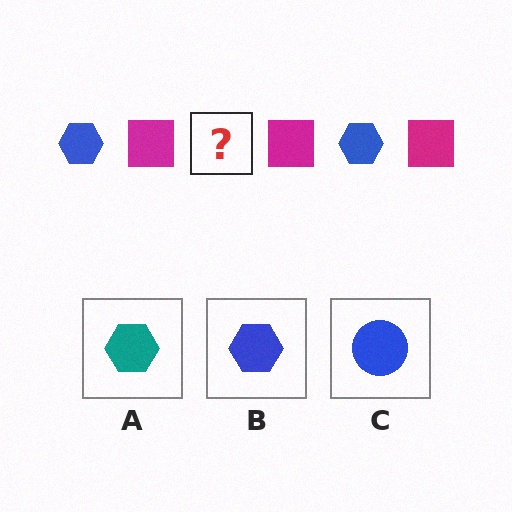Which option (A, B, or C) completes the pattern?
B.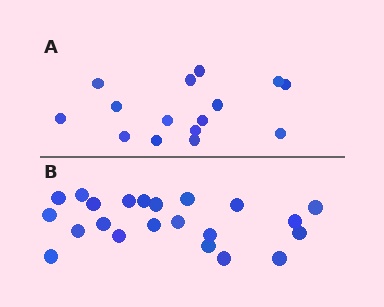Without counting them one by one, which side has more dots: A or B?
Region B (the bottom region) has more dots.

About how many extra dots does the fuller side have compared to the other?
Region B has roughly 8 or so more dots than region A.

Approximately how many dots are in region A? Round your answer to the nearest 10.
About 20 dots. (The exact count is 15, which rounds to 20.)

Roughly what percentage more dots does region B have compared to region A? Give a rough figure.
About 45% more.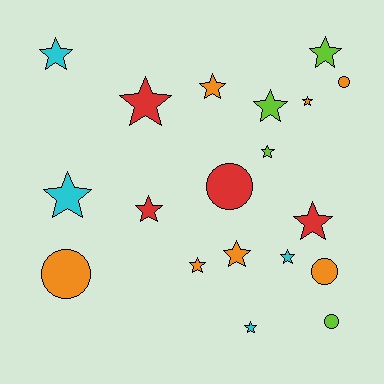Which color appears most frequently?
Orange, with 7 objects.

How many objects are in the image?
There are 19 objects.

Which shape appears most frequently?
Star, with 14 objects.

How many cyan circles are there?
There are no cyan circles.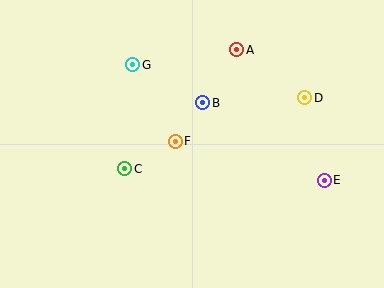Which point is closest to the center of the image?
Point F at (175, 141) is closest to the center.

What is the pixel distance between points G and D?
The distance between G and D is 175 pixels.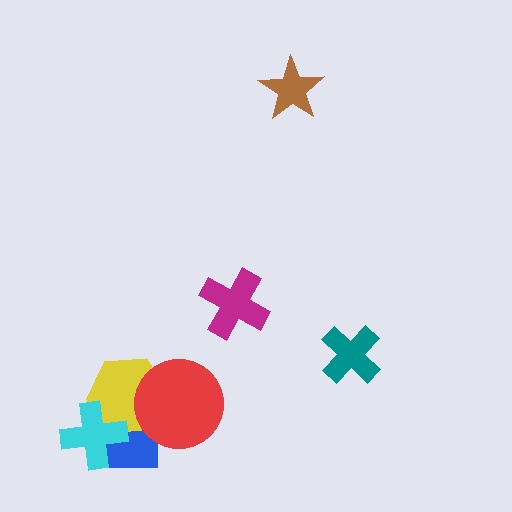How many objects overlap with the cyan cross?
2 objects overlap with the cyan cross.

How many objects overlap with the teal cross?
0 objects overlap with the teal cross.